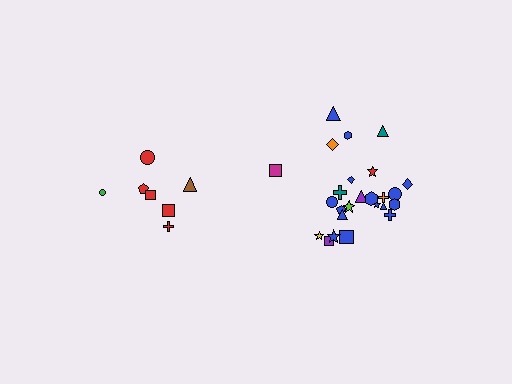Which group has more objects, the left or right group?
The right group.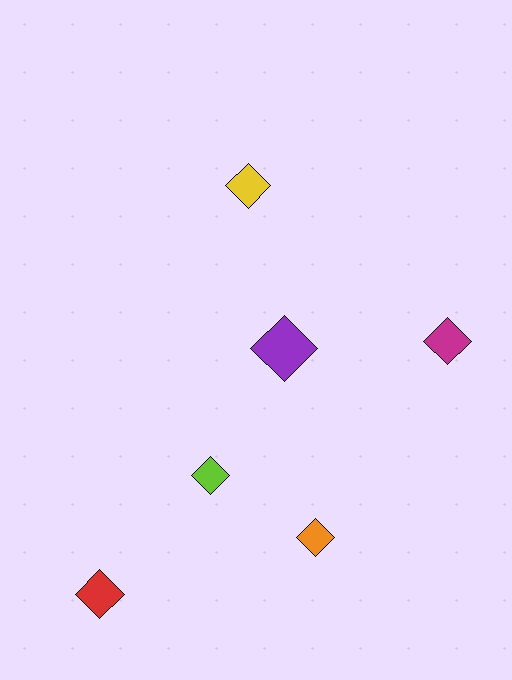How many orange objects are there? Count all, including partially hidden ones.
There is 1 orange object.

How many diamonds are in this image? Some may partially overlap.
There are 6 diamonds.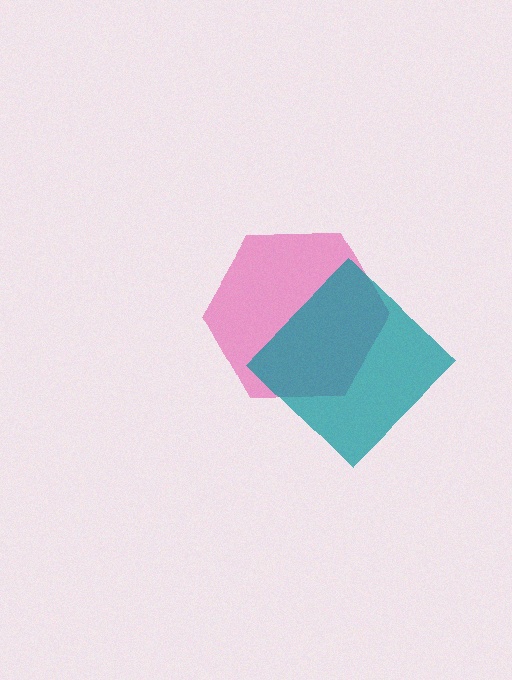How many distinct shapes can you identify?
There are 2 distinct shapes: a pink hexagon, a teal diamond.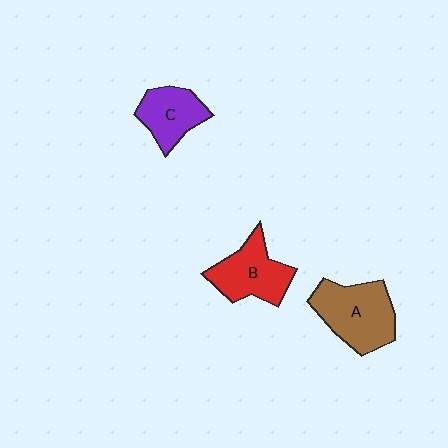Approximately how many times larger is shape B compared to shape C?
Approximately 1.2 times.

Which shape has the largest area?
Shape A (brown).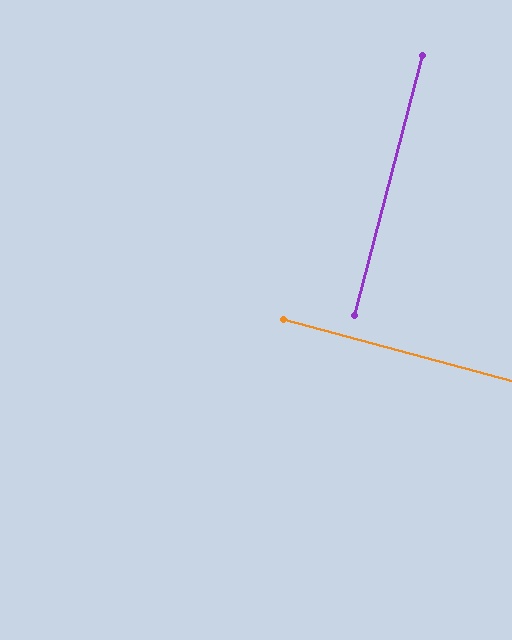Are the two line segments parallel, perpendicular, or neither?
Perpendicular — they meet at approximately 90°.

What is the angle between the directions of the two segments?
Approximately 90 degrees.